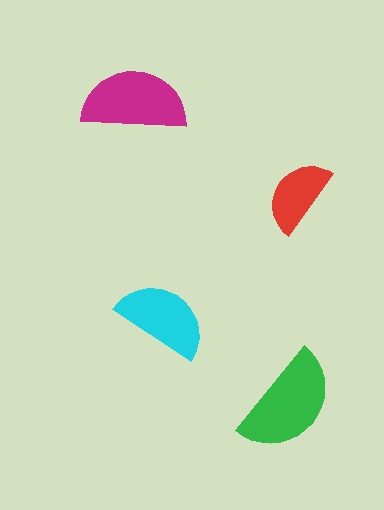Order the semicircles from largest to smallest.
the green one, the magenta one, the cyan one, the red one.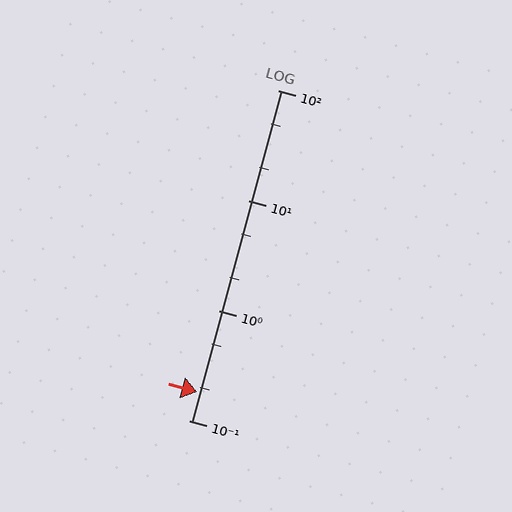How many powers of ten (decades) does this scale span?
The scale spans 3 decades, from 0.1 to 100.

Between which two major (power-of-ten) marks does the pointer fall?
The pointer is between 0.1 and 1.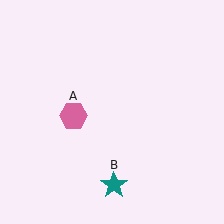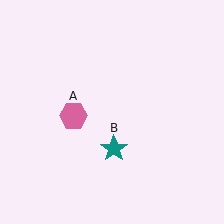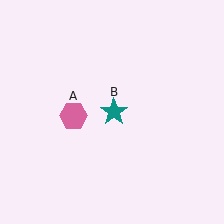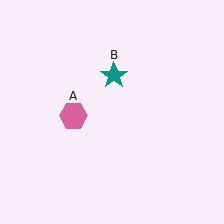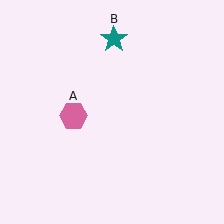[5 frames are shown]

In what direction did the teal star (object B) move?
The teal star (object B) moved up.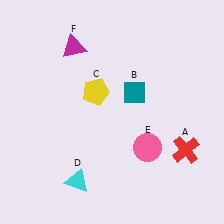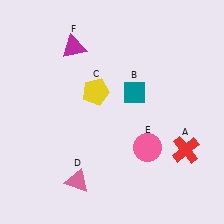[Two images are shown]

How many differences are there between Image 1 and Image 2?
There is 1 difference between the two images.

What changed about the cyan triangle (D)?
In Image 1, D is cyan. In Image 2, it changed to pink.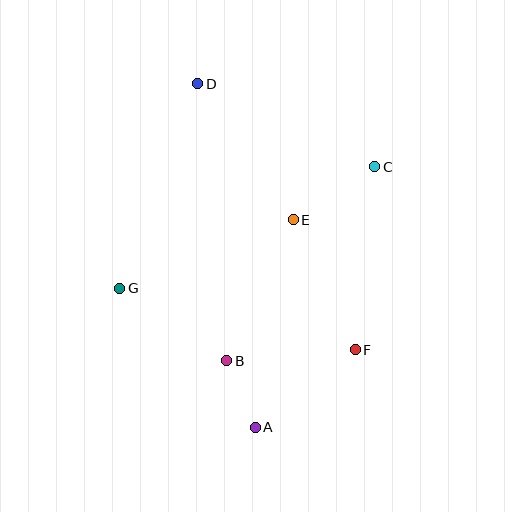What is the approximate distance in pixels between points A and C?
The distance between A and C is approximately 286 pixels.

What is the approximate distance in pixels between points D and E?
The distance between D and E is approximately 166 pixels.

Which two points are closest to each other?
Points A and B are closest to each other.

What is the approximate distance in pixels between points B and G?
The distance between B and G is approximately 130 pixels.